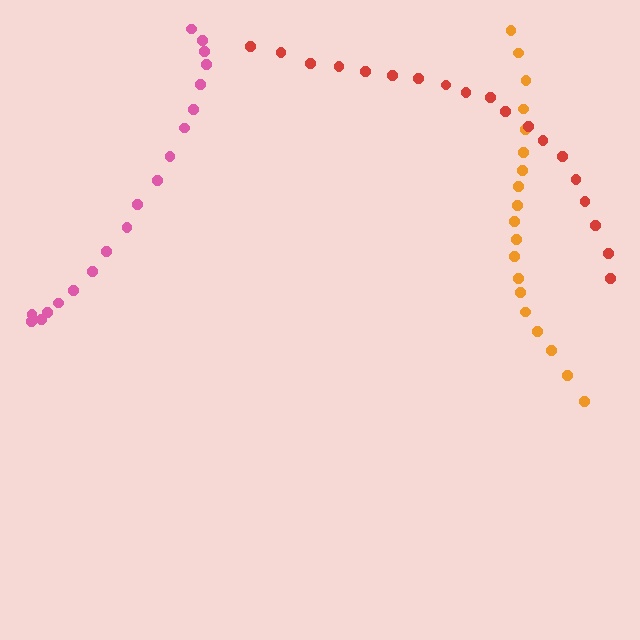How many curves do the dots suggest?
There are 3 distinct paths.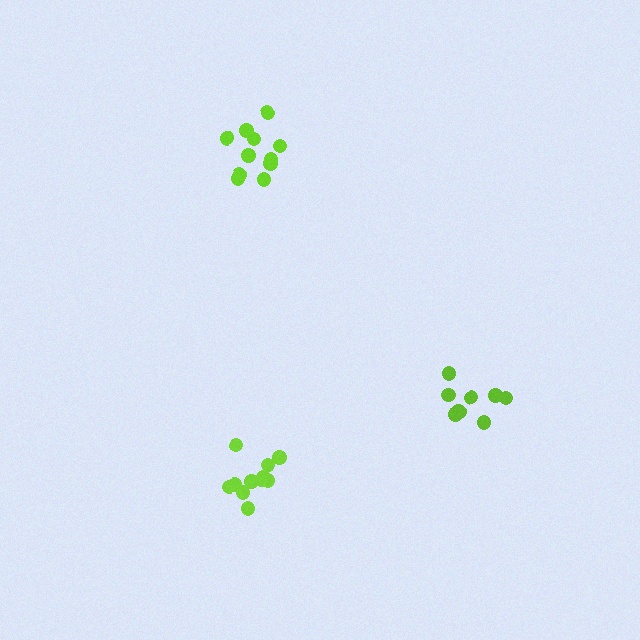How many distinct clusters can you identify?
There are 3 distinct clusters.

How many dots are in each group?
Group 1: 8 dots, Group 2: 11 dots, Group 3: 11 dots (30 total).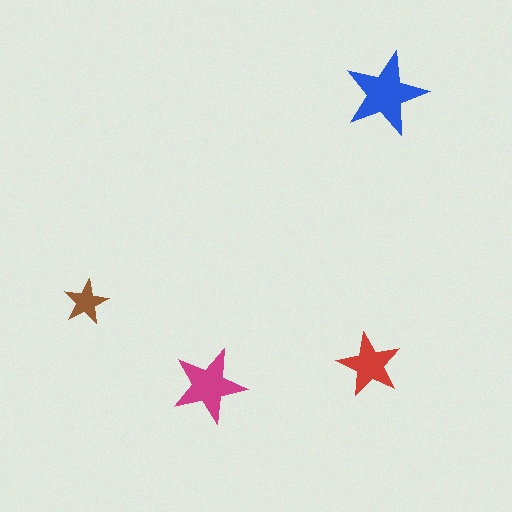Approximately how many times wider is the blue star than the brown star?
About 2 times wider.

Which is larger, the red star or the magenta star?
The magenta one.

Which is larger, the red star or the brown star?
The red one.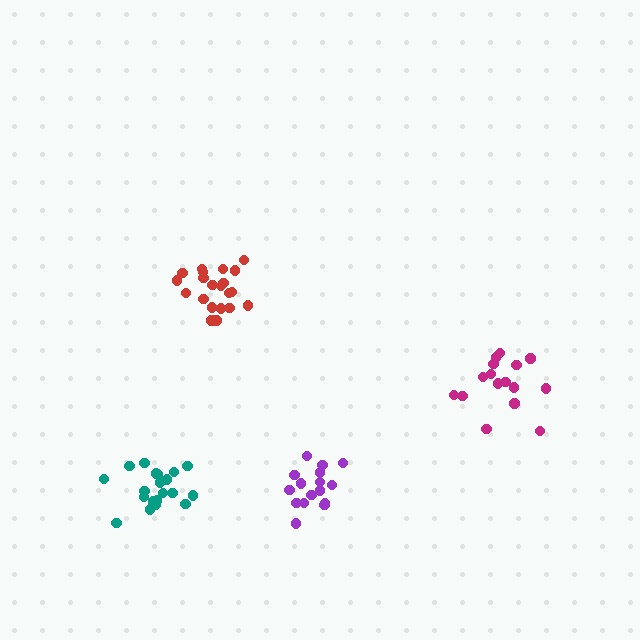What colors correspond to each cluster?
The clusters are colored: purple, red, magenta, teal.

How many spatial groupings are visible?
There are 4 spatial groupings.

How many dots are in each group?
Group 1: 16 dots, Group 2: 21 dots, Group 3: 16 dots, Group 4: 20 dots (73 total).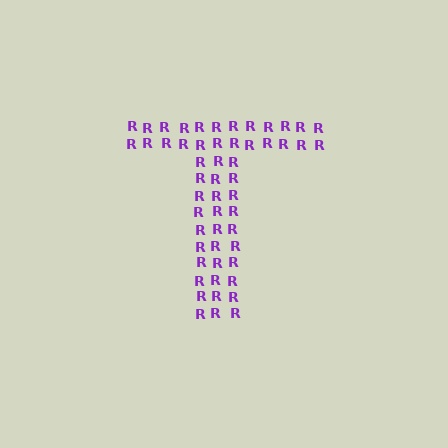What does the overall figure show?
The overall figure shows the letter T.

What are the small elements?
The small elements are letter R's.